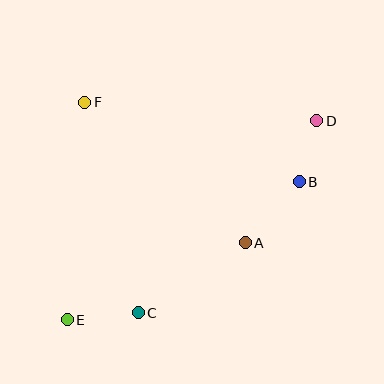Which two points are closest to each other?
Points B and D are closest to each other.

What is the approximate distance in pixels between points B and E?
The distance between B and E is approximately 270 pixels.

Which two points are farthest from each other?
Points D and E are farthest from each other.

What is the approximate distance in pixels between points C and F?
The distance between C and F is approximately 217 pixels.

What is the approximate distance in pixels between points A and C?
The distance between A and C is approximately 128 pixels.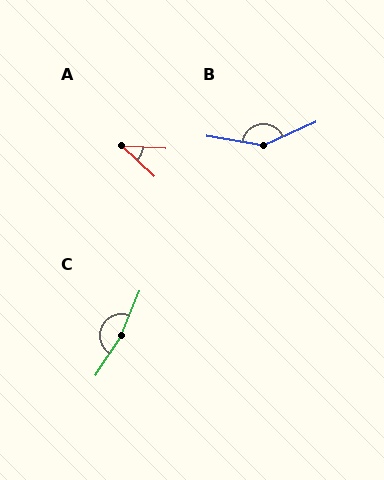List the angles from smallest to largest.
A (40°), B (146°), C (169°).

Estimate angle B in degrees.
Approximately 146 degrees.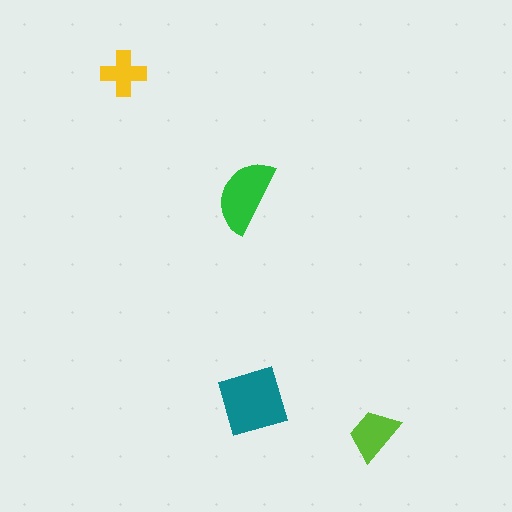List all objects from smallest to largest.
The yellow cross, the lime trapezoid, the green semicircle, the teal square.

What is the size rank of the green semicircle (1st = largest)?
2nd.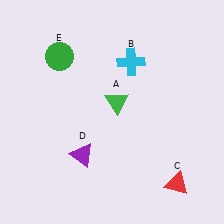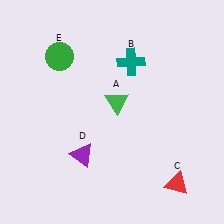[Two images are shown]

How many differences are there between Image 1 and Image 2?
There is 1 difference between the two images.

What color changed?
The cross (B) changed from cyan in Image 1 to teal in Image 2.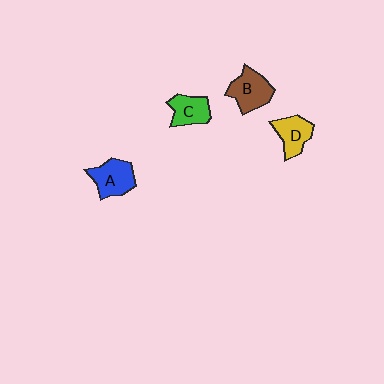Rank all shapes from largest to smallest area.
From largest to smallest: B (brown), A (blue), D (yellow), C (green).